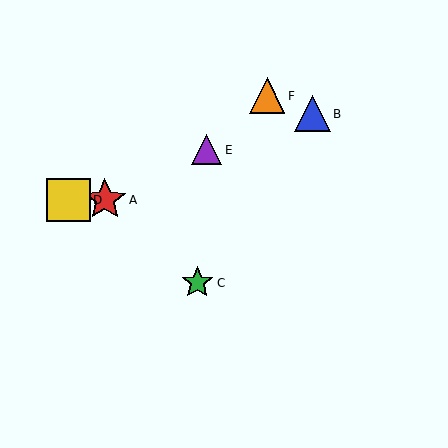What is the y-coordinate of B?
Object B is at y≈114.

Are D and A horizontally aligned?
Yes, both are at y≈200.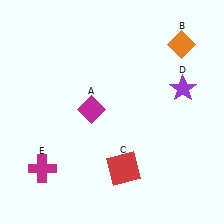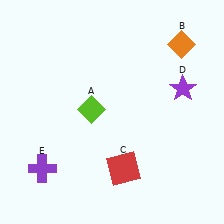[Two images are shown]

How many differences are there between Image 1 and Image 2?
There are 2 differences between the two images.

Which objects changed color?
A changed from magenta to lime. E changed from magenta to purple.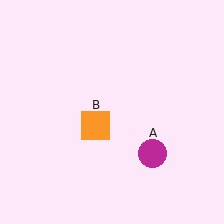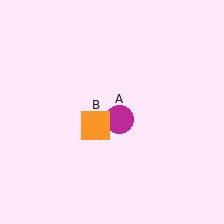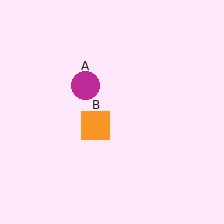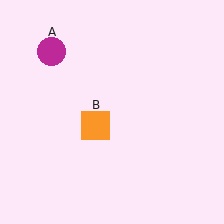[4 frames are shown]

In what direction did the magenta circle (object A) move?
The magenta circle (object A) moved up and to the left.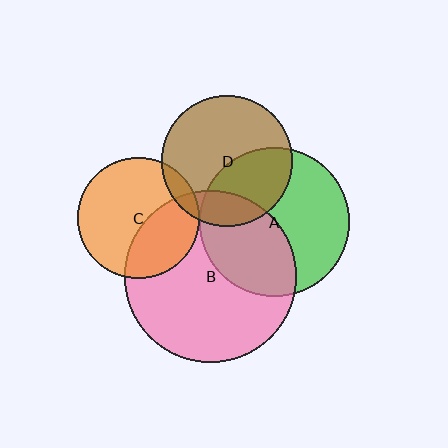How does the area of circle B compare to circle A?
Approximately 1.3 times.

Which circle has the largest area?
Circle B (pink).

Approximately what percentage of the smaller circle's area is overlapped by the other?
Approximately 40%.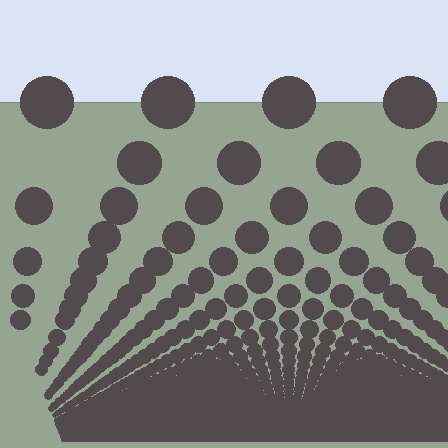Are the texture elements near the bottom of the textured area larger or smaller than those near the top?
Smaller. The gradient is inverted — elements near the bottom are smaller and denser.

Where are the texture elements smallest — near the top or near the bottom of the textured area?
Near the bottom.